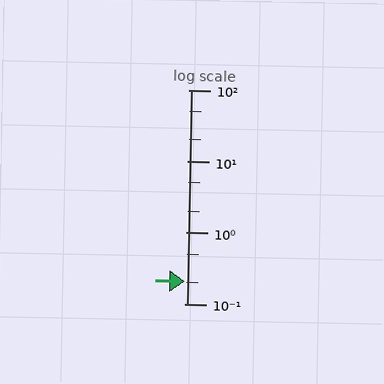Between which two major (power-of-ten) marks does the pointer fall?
The pointer is between 0.1 and 1.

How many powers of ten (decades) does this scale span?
The scale spans 3 decades, from 0.1 to 100.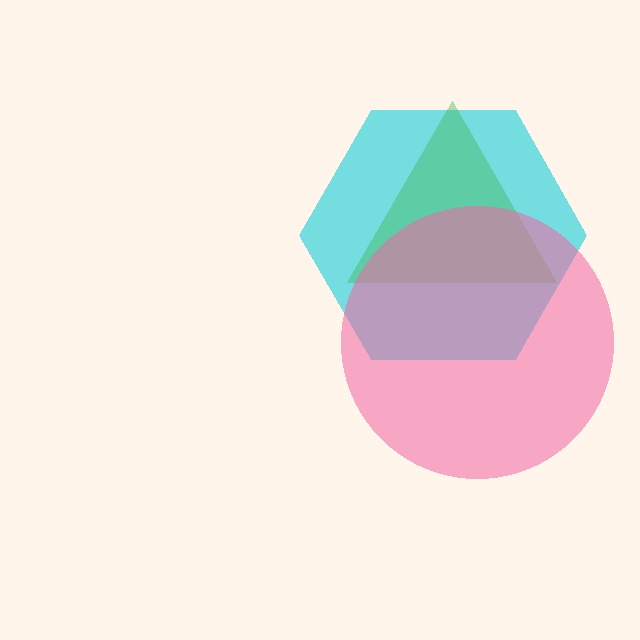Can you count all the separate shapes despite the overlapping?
Yes, there are 3 separate shapes.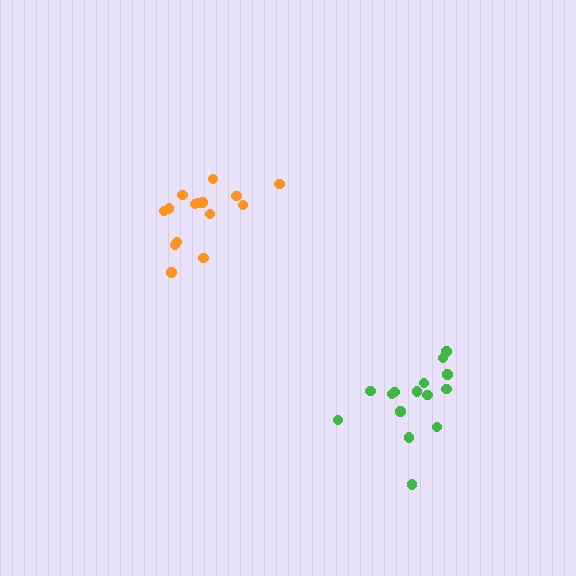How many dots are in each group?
Group 1: 15 dots, Group 2: 15 dots (30 total).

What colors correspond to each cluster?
The clusters are colored: green, orange.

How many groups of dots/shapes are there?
There are 2 groups.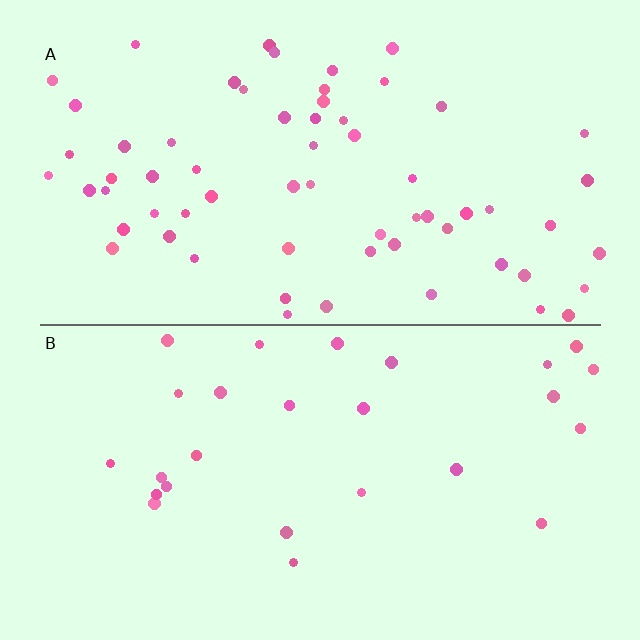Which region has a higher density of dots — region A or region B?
A (the top).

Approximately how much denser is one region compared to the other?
Approximately 2.4× — region A over region B.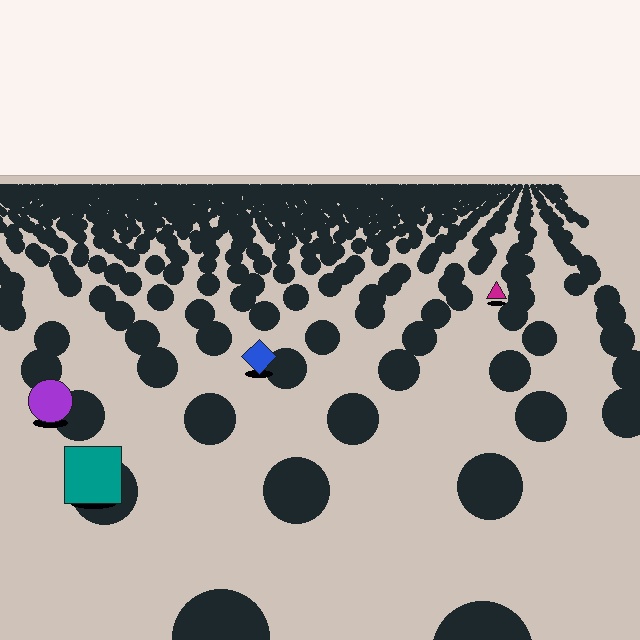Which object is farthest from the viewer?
The magenta triangle is farthest from the viewer. It appears smaller and the ground texture around it is denser.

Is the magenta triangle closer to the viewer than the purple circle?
No. The purple circle is closer — you can tell from the texture gradient: the ground texture is coarser near it.